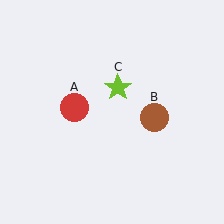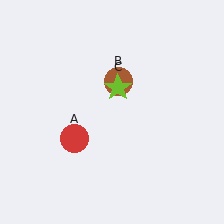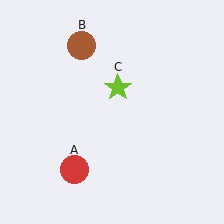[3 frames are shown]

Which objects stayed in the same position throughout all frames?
Lime star (object C) remained stationary.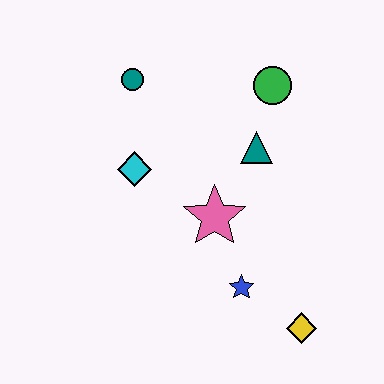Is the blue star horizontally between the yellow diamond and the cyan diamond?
Yes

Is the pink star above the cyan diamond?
No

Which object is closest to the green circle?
The teal triangle is closest to the green circle.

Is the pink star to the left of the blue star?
Yes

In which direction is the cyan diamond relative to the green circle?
The cyan diamond is to the left of the green circle.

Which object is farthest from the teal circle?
The yellow diamond is farthest from the teal circle.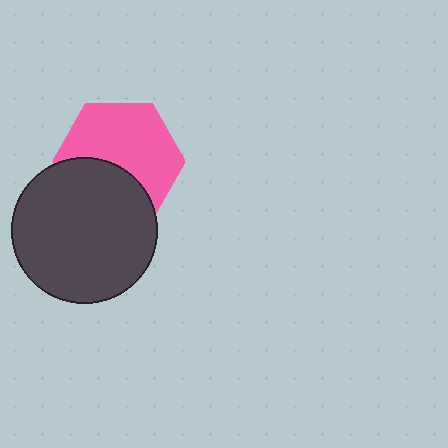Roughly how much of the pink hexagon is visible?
About half of it is visible (roughly 62%).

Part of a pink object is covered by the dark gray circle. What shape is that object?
It is a hexagon.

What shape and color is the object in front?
The object in front is a dark gray circle.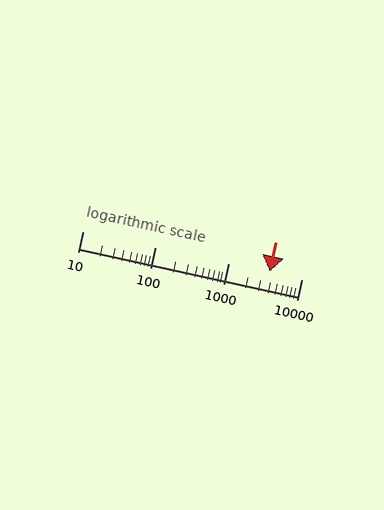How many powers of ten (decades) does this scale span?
The scale spans 3 decades, from 10 to 10000.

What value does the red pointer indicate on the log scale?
The pointer indicates approximately 3700.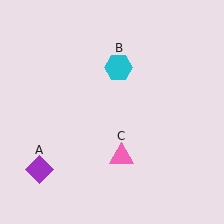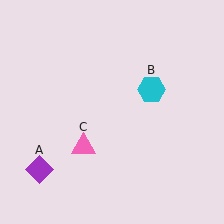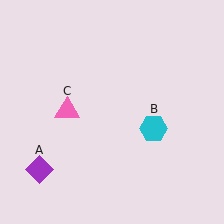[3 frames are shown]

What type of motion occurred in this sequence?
The cyan hexagon (object B), pink triangle (object C) rotated clockwise around the center of the scene.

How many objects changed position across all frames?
2 objects changed position: cyan hexagon (object B), pink triangle (object C).